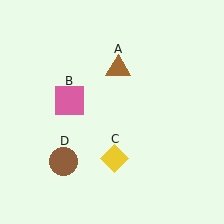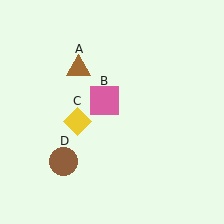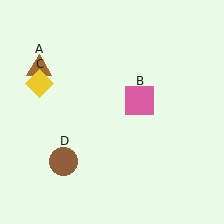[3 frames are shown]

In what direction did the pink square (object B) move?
The pink square (object B) moved right.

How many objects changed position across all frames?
3 objects changed position: brown triangle (object A), pink square (object B), yellow diamond (object C).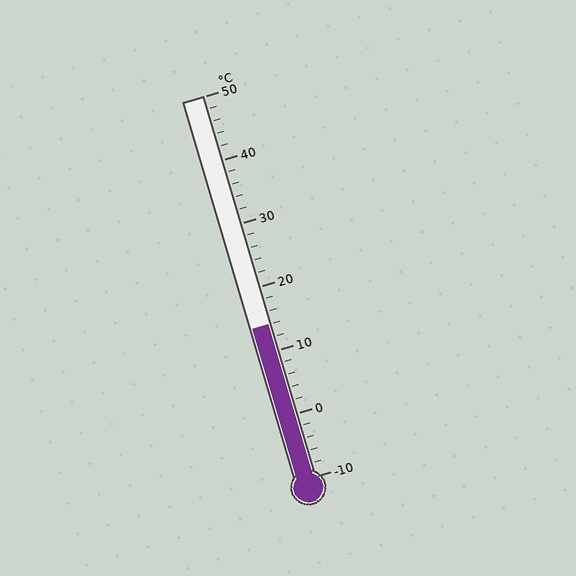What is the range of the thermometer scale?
The thermometer scale ranges from -10°C to 50°C.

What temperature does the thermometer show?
The thermometer shows approximately 14°C.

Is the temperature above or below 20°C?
The temperature is below 20°C.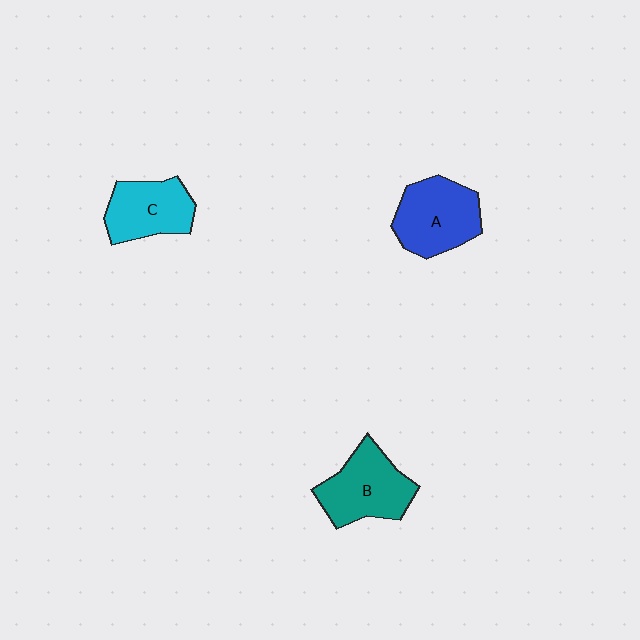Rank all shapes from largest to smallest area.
From largest to smallest: A (blue), B (teal), C (cyan).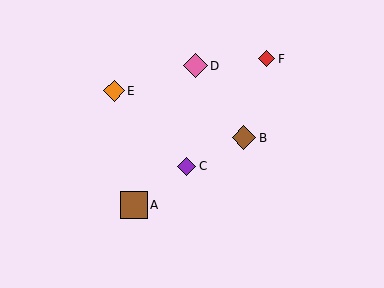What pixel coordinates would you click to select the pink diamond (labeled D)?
Click at (195, 66) to select the pink diamond D.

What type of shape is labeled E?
Shape E is an orange diamond.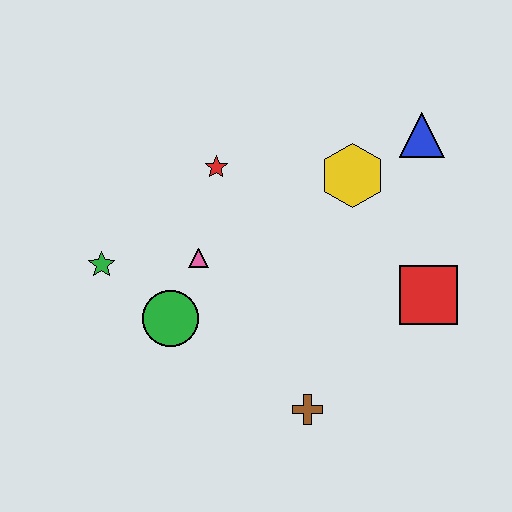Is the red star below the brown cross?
No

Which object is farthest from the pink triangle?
The blue triangle is farthest from the pink triangle.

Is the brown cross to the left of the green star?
No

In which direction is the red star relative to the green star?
The red star is to the right of the green star.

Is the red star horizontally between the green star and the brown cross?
Yes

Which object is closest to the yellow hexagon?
The blue triangle is closest to the yellow hexagon.